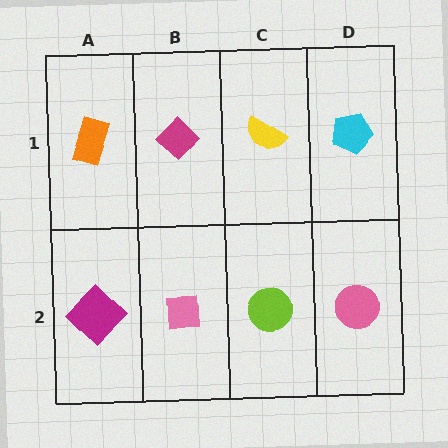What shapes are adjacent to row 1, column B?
A pink square (row 2, column B), an orange rectangle (row 1, column A), a yellow semicircle (row 1, column C).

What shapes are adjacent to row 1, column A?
A magenta diamond (row 2, column A), a magenta diamond (row 1, column B).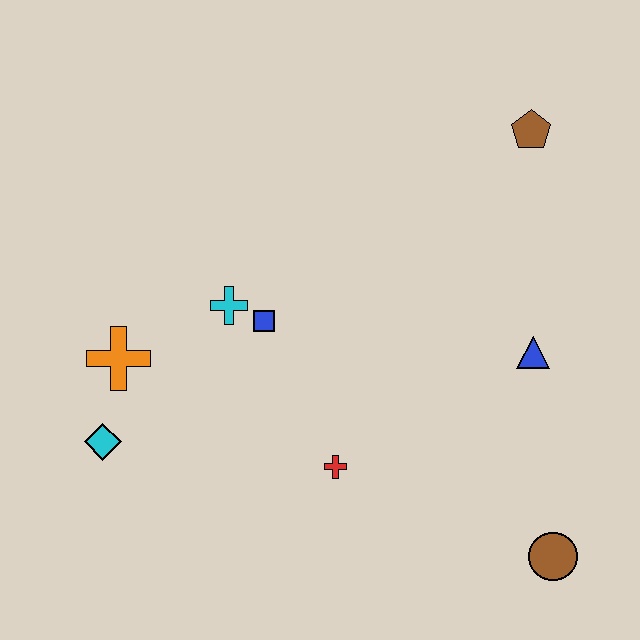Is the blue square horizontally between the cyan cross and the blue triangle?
Yes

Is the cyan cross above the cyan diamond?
Yes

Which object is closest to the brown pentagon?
The blue triangle is closest to the brown pentagon.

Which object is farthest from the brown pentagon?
The cyan diamond is farthest from the brown pentagon.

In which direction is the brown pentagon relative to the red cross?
The brown pentagon is above the red cross.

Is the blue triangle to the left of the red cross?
No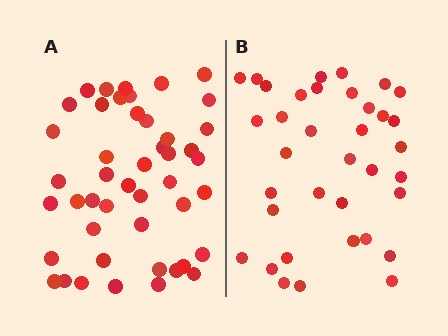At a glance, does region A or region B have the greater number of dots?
Region A (the left region) has more dots.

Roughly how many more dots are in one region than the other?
Region A has roughly 10 or so more dots than region B.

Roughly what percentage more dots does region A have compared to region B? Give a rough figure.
About 30% more.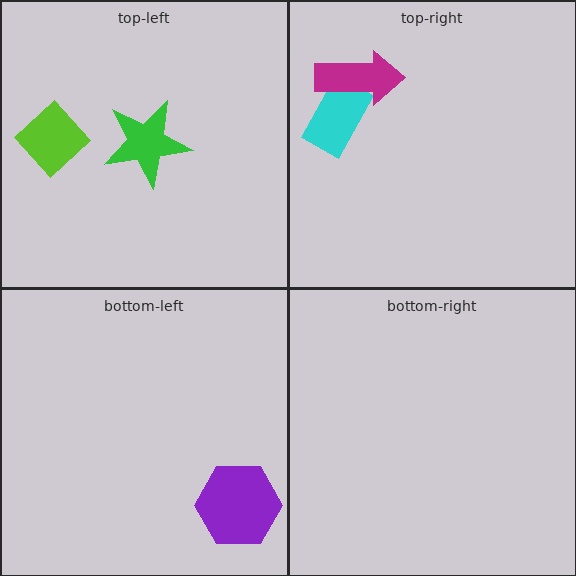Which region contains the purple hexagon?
The bottom-left region.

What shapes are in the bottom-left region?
The purple hexagon.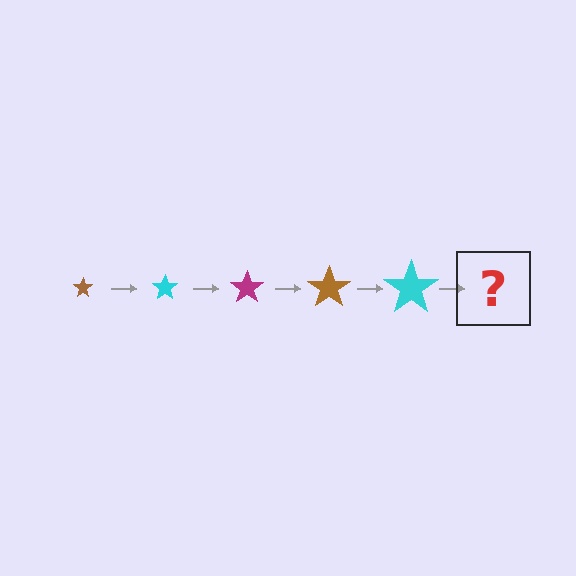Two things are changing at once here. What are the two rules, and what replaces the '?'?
The two rules are that the star grows larger each step and the color cycles through brown, cyan, and magenta. The '?' should be a magenta star, larger than the previous one.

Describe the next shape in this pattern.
It should be a magenta star, larger than the previous one.